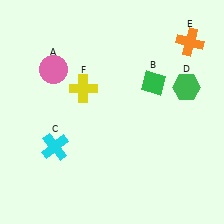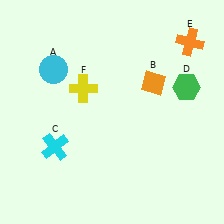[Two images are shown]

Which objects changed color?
A changed from pink to cyan. B changed from green to orange.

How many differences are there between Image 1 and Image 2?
There are 2 differences between the two images.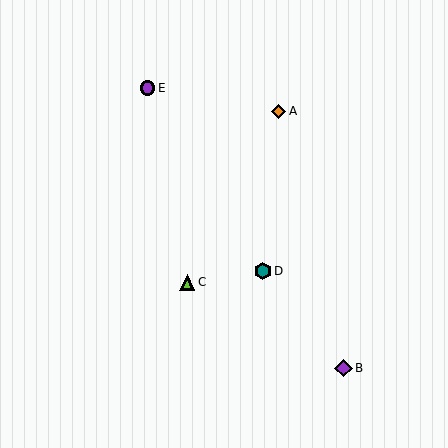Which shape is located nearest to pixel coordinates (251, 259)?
The teal hexagon (labeled D) at (263, 271) is nearest to that location.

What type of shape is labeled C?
Shape C is a lime triangle.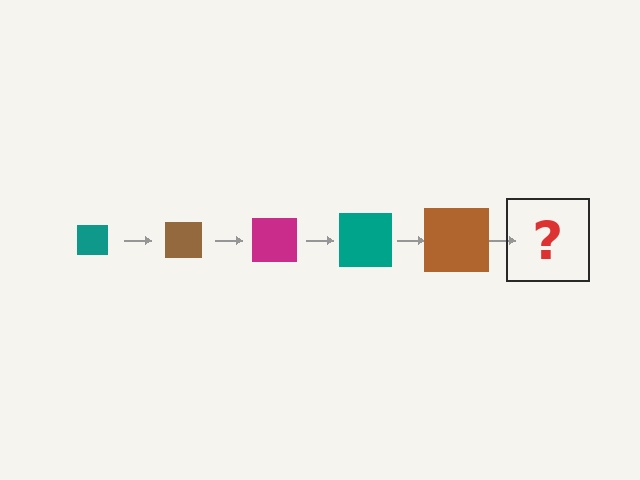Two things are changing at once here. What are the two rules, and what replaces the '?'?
The two rules are that the square grows larger each step and the color cycles through teal, brown, and magenta. The '?' should be a magenta square, larger than the previous one.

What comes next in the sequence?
The next element should be a magenta square, larger than the previous one.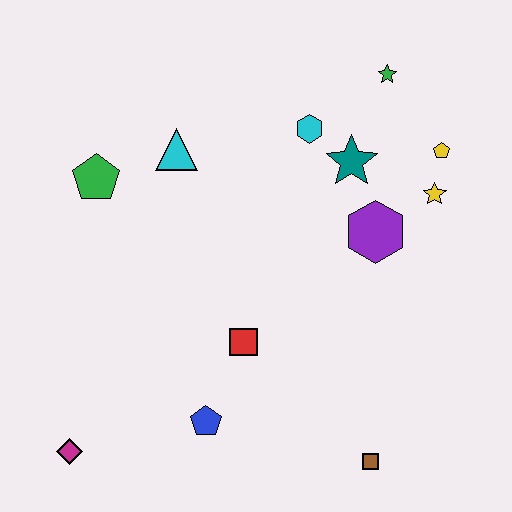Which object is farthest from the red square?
The green star is farthest from the red square.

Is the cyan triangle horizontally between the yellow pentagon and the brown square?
No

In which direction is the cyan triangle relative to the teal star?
The cyan triangle is to the left of the teal star.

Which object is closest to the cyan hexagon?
The teal star is closest to the cyan hexagon.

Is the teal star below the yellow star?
No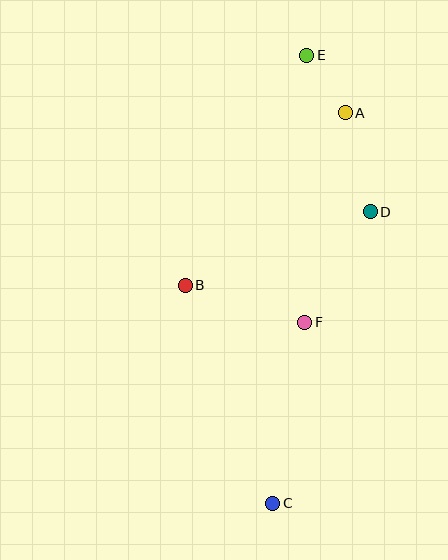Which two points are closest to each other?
Points A and E are closest to each other.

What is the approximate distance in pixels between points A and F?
The distance between A and F is approximately 213 pixels.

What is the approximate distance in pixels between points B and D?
The distance between B and D is approximately 199 pixels.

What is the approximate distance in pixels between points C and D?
The distance between C and D is approximately 307 pixels.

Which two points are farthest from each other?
Points C and E are farthest from each other.